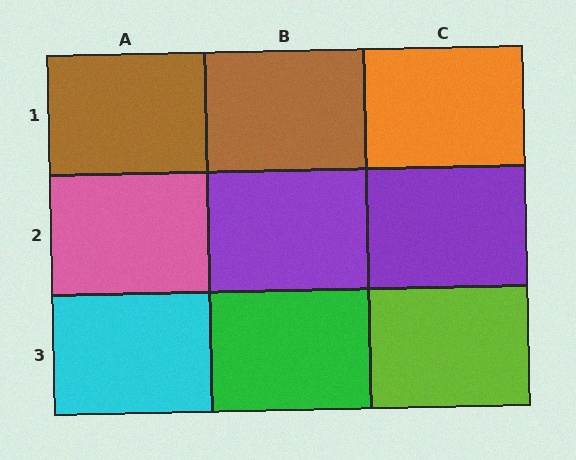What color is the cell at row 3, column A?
Cyan.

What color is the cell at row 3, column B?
Green.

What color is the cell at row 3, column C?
Lime.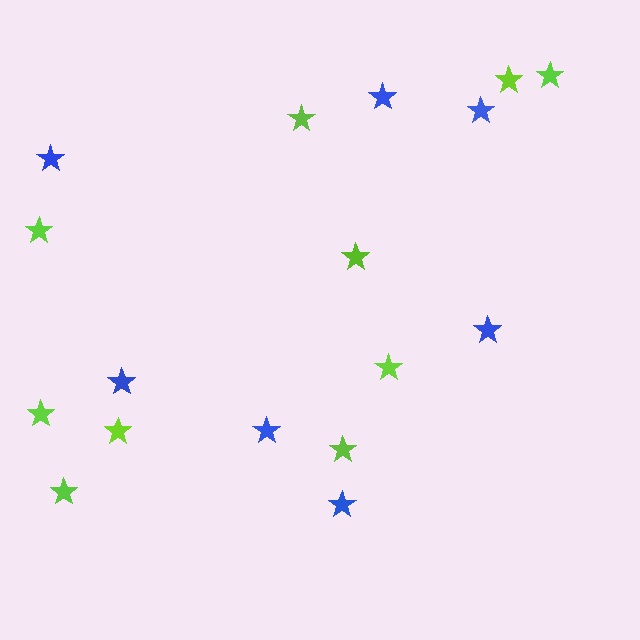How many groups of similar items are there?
There are 2 groups: one group of blue stars (7) and one group of lime stars (10).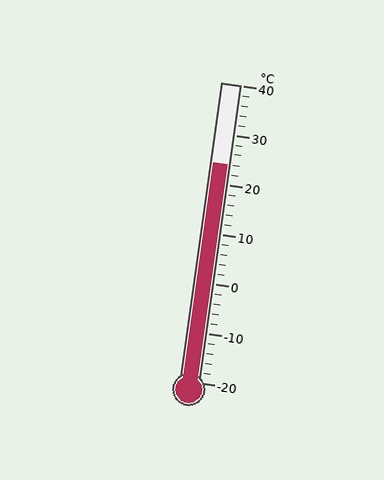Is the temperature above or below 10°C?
The temperature is above 10°C.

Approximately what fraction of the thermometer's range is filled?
The thermometer is filled to approximately 75% of its range.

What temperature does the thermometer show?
The thermometer shows approximately 24°C.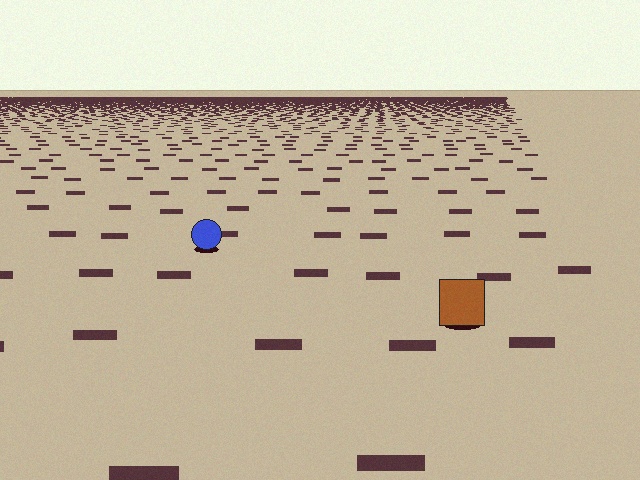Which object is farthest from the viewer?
The blue circle is farthest from the viewer. It appears smaller and the ground texture around it is denser.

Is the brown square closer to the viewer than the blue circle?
Yes. The brown square is closer — you can tell from the texture gradient: the ground texture is coarser near it.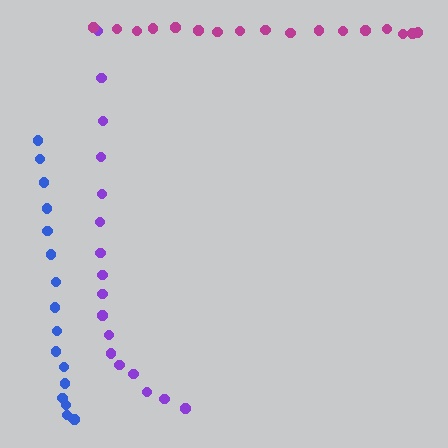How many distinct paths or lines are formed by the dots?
There are 3 distinct paths.